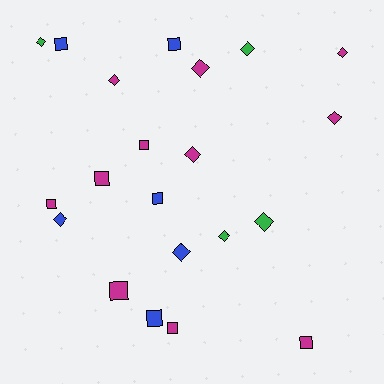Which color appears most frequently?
Magenta, with 11 objects.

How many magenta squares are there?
There are 6 magenta squares.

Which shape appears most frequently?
Diamond, with 11 objects.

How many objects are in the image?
There are 21 objects.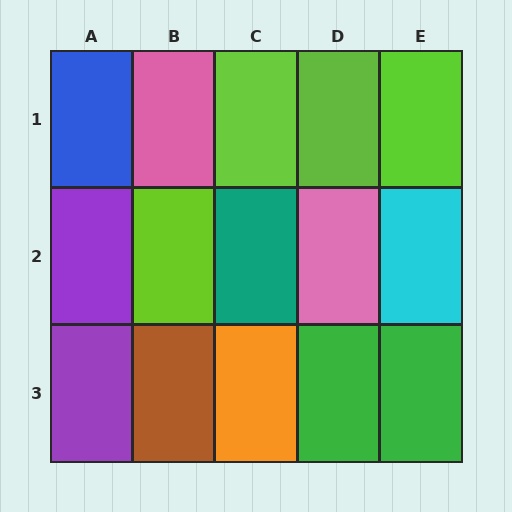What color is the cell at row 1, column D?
Lime.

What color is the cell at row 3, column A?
Purple.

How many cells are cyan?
1 cell is cyan.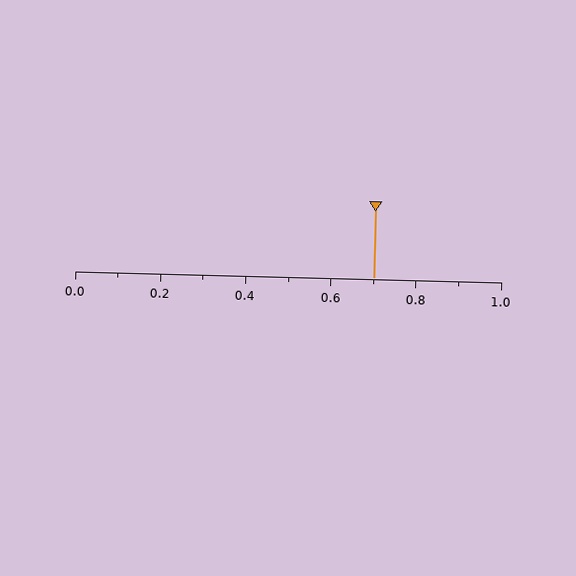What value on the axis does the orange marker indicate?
The marker indicates approximately 0.7.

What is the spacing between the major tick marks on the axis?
The major ticks are spaced 0.2 apart.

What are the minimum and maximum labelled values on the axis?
The axis runs from 0.0 to 1.0.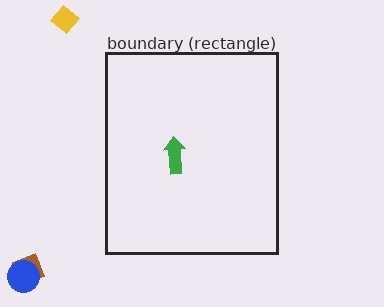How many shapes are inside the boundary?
1 inside, 3 outside.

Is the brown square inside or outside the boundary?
Outside.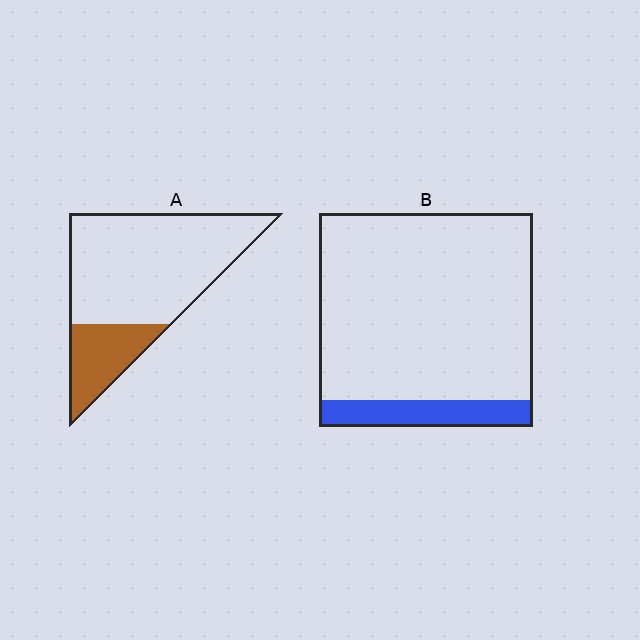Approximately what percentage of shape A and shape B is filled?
A is approximately 25% and B is approximately 15%.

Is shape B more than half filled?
No.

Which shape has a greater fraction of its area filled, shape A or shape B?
Shape A.